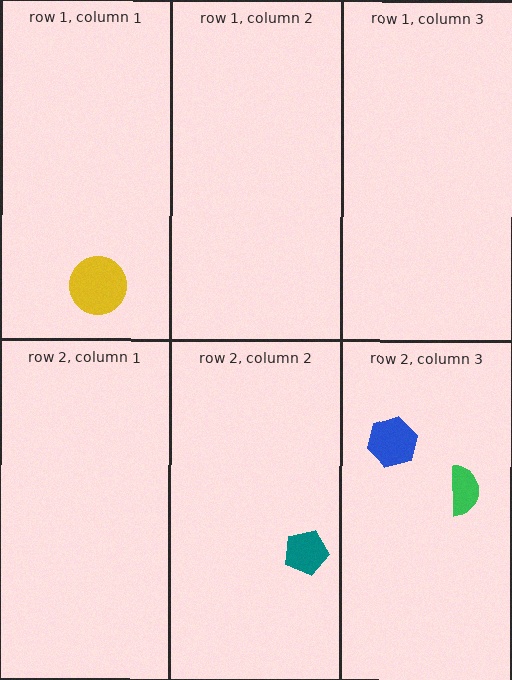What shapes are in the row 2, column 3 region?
The blue hexagon, the green semicircle.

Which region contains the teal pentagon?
The row 2, column 2 region.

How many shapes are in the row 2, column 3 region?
2.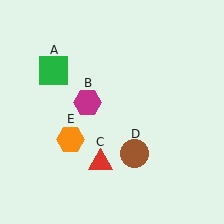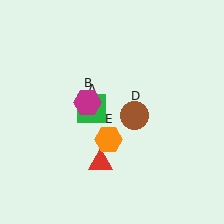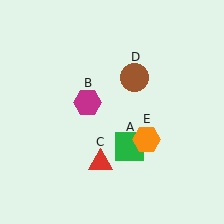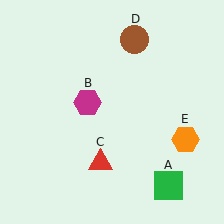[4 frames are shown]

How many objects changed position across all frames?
3 objects changed position: green square (object A), brown circle (object D), orange hexagon (object E).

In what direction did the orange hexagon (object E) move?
The orange hexagon (object E) moved right.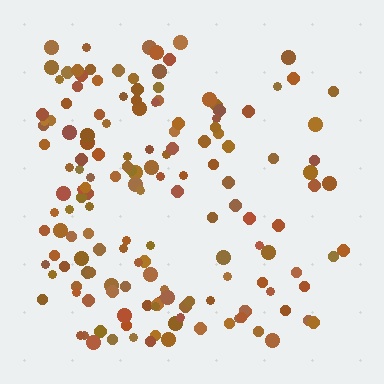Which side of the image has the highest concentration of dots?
The left.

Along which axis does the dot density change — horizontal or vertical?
Horizontal.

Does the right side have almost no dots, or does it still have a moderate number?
Still a moderate number, just noticeably fewer than the left.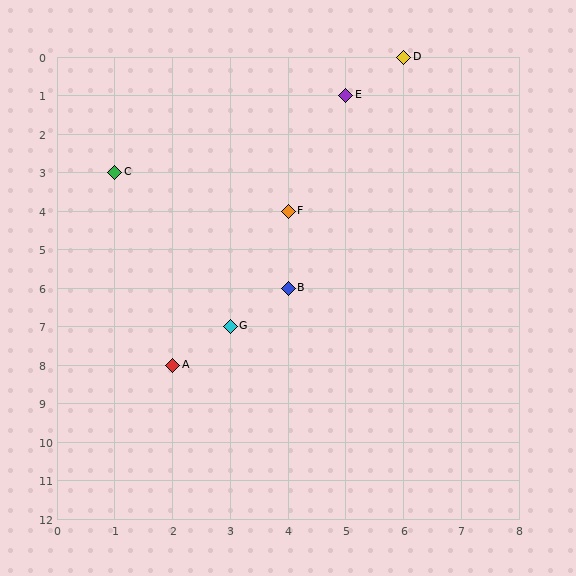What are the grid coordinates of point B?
Point B is at grid coordinates (4, 6).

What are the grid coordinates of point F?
Point F is at grid coordinates (4, 4).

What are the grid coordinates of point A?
Point A is at grid coordinates (2, 8).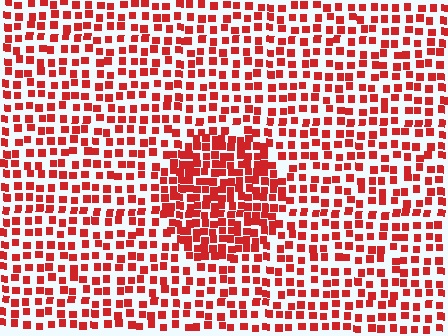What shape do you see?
I see a circle.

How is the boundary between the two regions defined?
The boundary is defined by a change in element density (approximately 1.9x ratio). All elements are the same color, size, and shape.